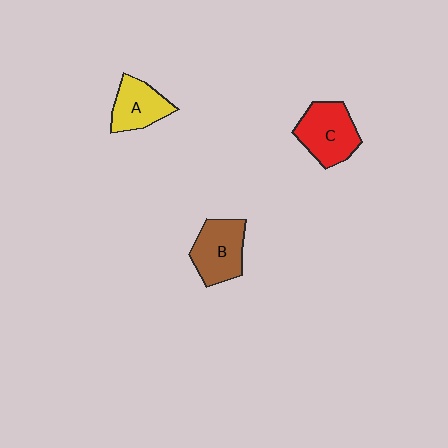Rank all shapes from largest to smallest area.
From largest to smallest: C (red), B (brown), A (yellow).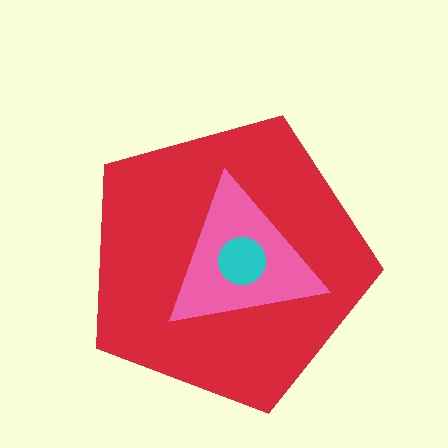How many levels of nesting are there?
3.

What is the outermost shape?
The red pentagon.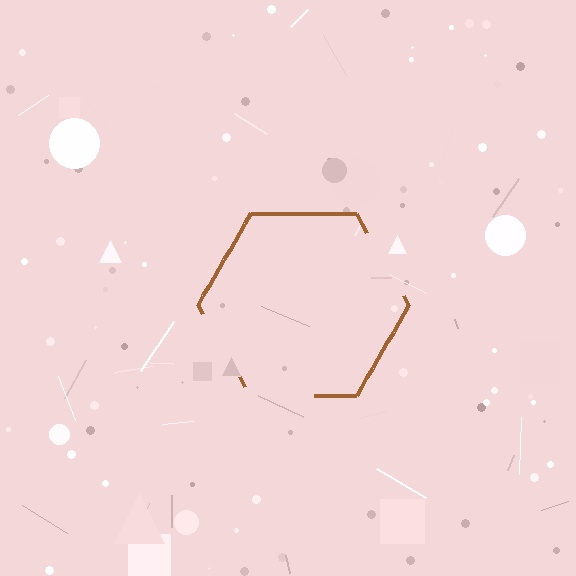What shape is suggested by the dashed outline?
The dashed outline suggests a hexagon.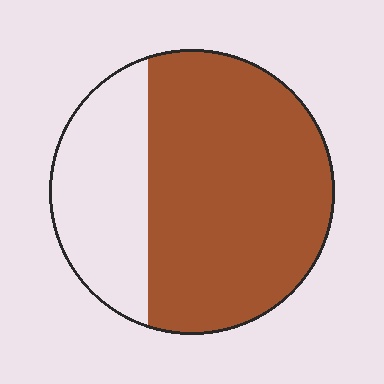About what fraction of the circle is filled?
About two thirds (2/3).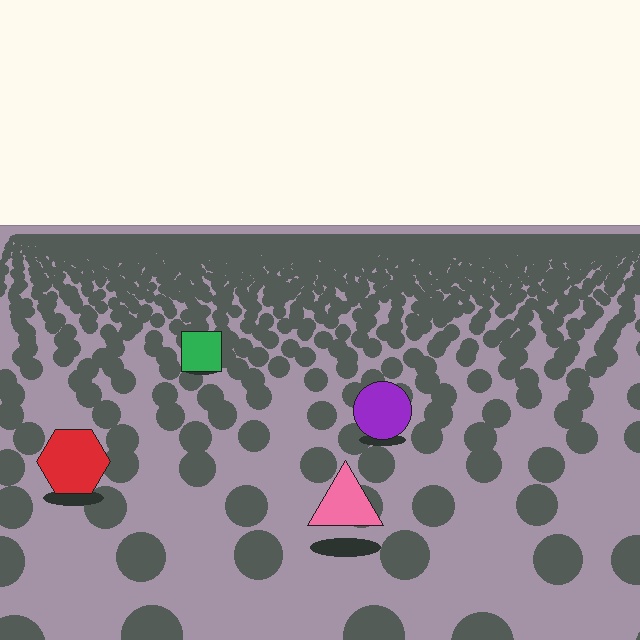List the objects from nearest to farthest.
From nearest to farthest: the pink triangle, the red hexagon, the purple circle, the green square.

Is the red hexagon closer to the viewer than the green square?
Yes. The red hexagon is closer — you can tell from the texture gradient: the ground texture is coarser near it.